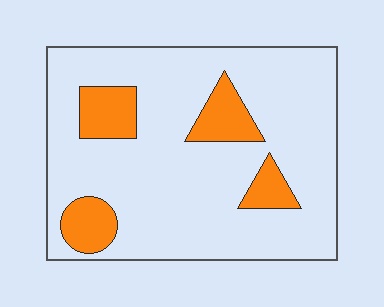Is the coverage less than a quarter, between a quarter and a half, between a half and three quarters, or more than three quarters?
Less than a quarter.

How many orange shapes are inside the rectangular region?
4.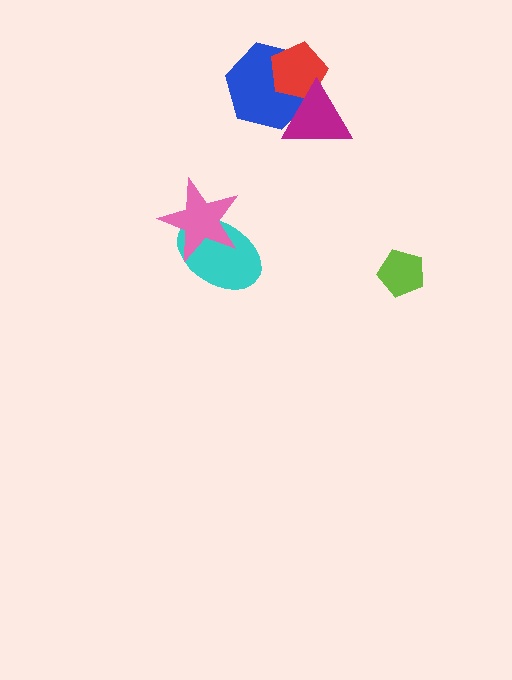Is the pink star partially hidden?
No, no other shape covers it.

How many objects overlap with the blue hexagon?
2 objects overlap with the blue hexagon.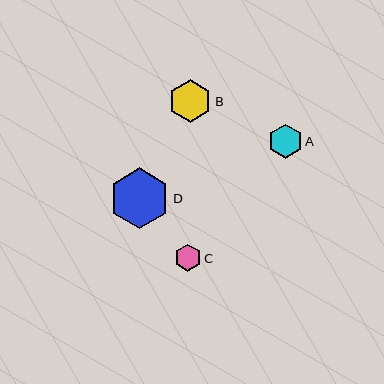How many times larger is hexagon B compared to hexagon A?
Hexagon B is approximately 1.2 times the size of hexagon A.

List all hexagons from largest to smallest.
From largest to smallest: D, B, A, C.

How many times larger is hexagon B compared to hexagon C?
Hexagon B is approximately 1.6 times the size of hexagon C.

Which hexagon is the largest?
Hexagon D is the largest with a size of approximately 61 pixels.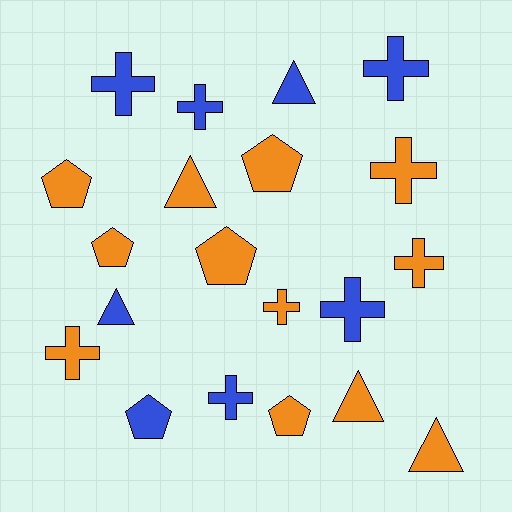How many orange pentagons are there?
There are 5 orange pentagons.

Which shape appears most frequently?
Cross, with 9 objects.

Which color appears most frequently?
Orange, with 12 objects.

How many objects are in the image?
There are 20 objects.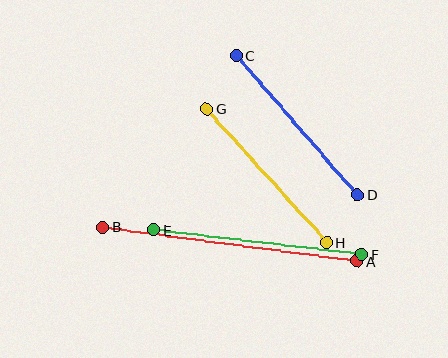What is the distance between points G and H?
The distance is approximately 180 pixels.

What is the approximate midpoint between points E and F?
The midpoint is at approximately (258, 242) pixels.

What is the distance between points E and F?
The distance is approximately 210 pixels.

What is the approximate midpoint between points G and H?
The midpoint is at approximately (267, 176) pixels.